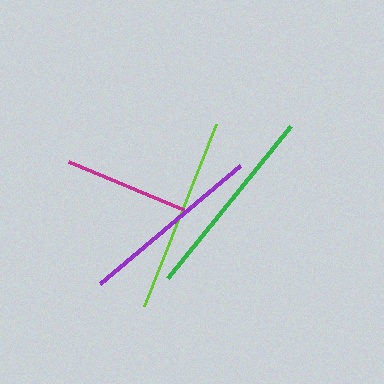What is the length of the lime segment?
The lime segment is approximately 197 pixels long.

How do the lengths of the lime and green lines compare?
The lime and green lines are approximately the same length.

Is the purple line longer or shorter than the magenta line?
The purple line is longer than the magenta line.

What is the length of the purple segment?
The purple segment is approximately 183 pixels long.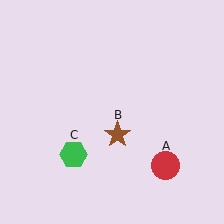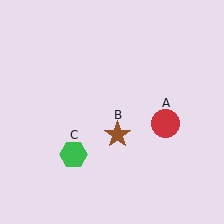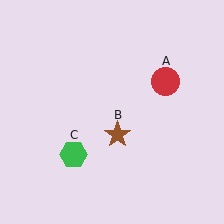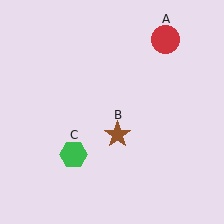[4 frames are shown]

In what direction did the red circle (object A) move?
The red circle (object A) moved up.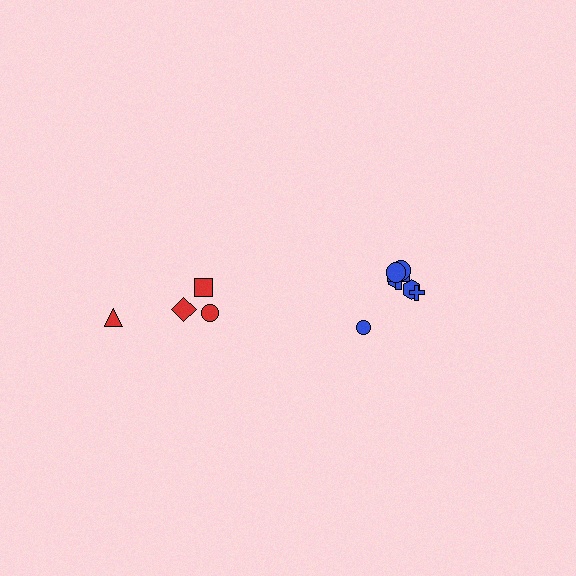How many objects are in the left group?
There are 4 objects.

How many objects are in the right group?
There are 7 objects.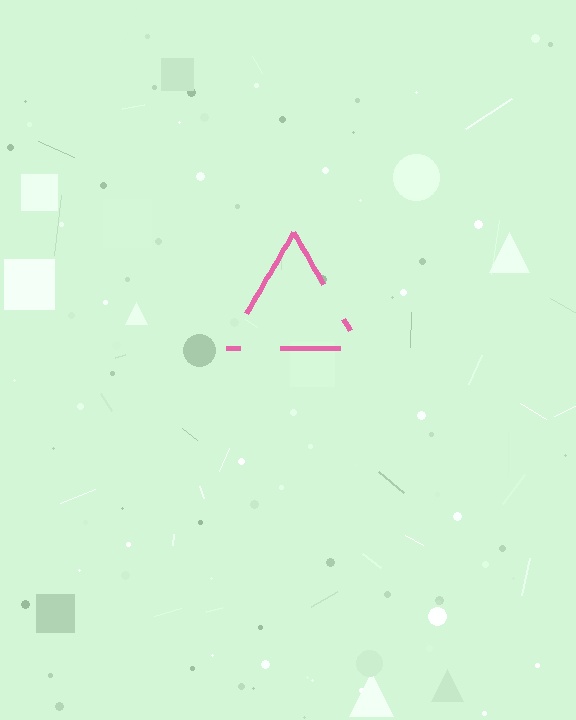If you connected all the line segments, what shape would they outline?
They would outline a triangle.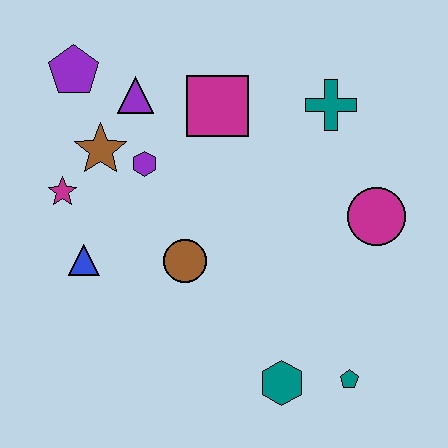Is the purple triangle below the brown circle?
No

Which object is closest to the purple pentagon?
The purple triangle is closest to the purple pentagon.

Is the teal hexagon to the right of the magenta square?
Yes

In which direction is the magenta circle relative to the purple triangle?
The magenta circle is to the right of the purple triangle.